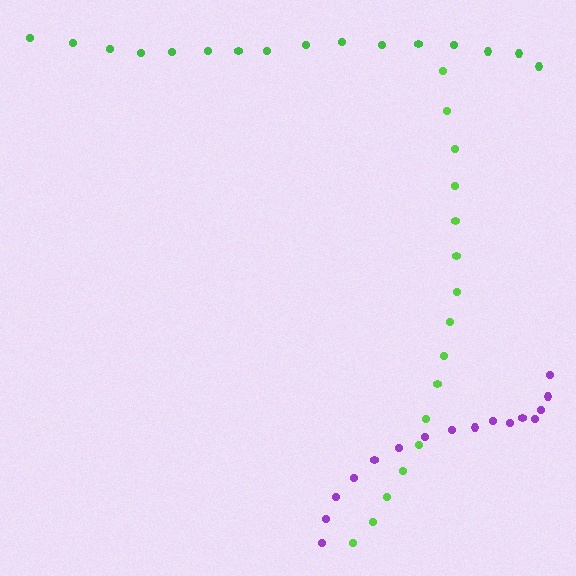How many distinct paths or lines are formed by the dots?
There are 3 distinct paths.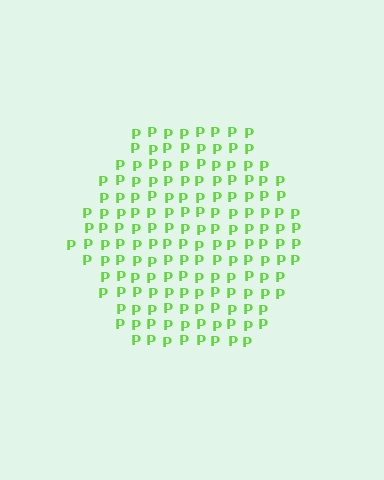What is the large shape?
The large shape is a hexagon.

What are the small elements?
The small elements are letter P's.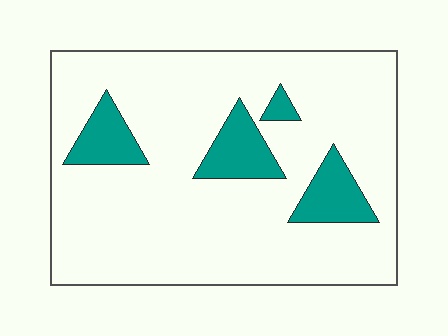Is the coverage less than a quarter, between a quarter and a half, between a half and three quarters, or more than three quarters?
Less than a quarter.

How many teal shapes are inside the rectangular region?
4.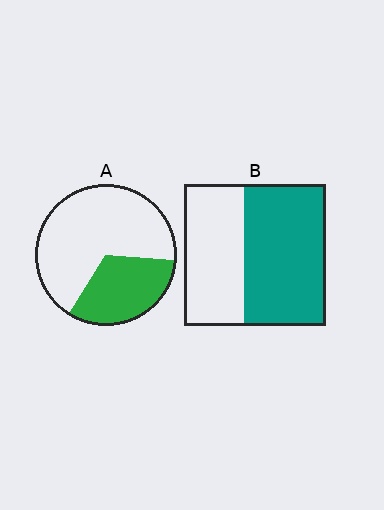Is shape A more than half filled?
No.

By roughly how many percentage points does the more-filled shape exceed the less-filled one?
By roughly 25 percentage points (B over A).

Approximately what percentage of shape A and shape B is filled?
A is approximately 35% and B is approximately 60%.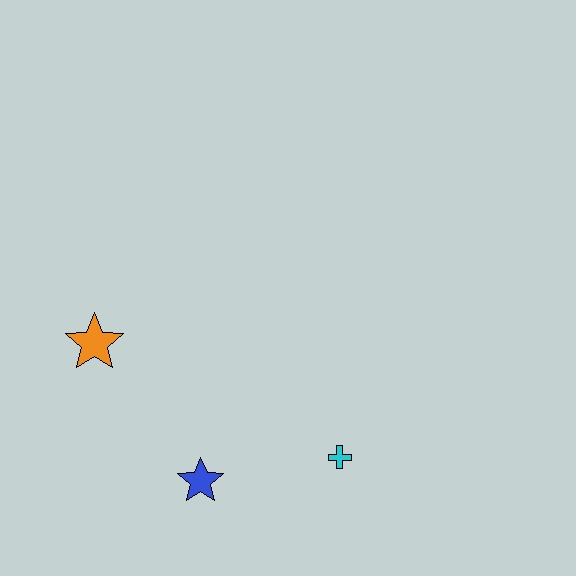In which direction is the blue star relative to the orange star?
The blue star is below the orange star.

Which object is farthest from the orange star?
The cyan cross is farthest from the orange star.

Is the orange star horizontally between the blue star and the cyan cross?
No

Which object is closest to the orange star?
The blue star is closest to the orange star.